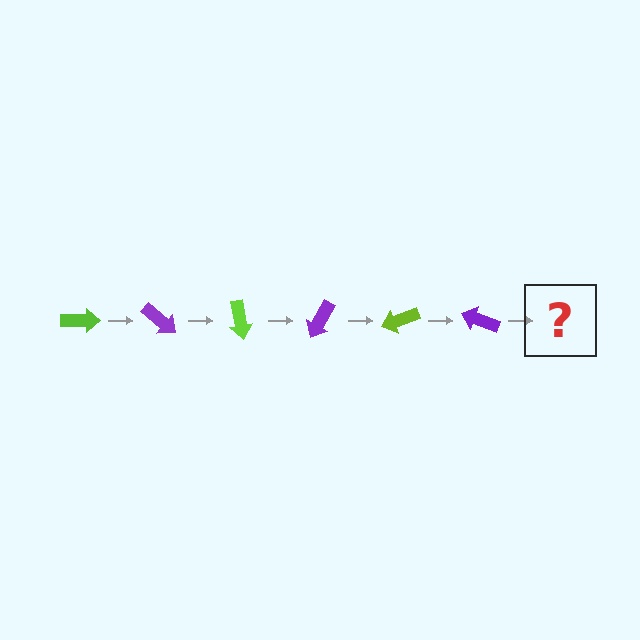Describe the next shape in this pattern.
It should be a lime arrow, rotated 240 degrees from the start.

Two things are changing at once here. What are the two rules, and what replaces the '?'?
The two rules are that it rotates 40 degrees each step and the color cycles through lime and purple. The '?' should be a lime arrow, rotated 240 degrees from the start.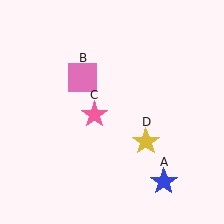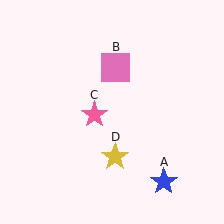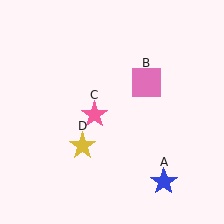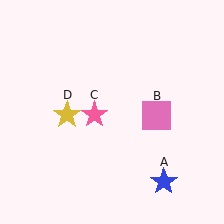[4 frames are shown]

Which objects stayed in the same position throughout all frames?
Blue star (object A) and pink star (object C) remained stationary.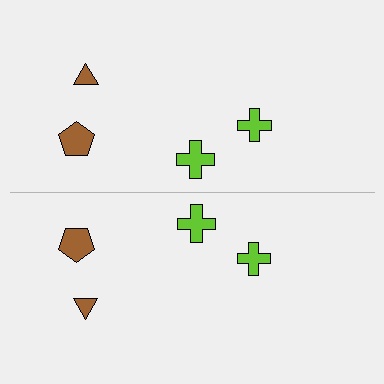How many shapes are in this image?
There are 8 shapes in this image.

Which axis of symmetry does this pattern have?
The pattern has a horizontal axis of symmetry running through the center of the image.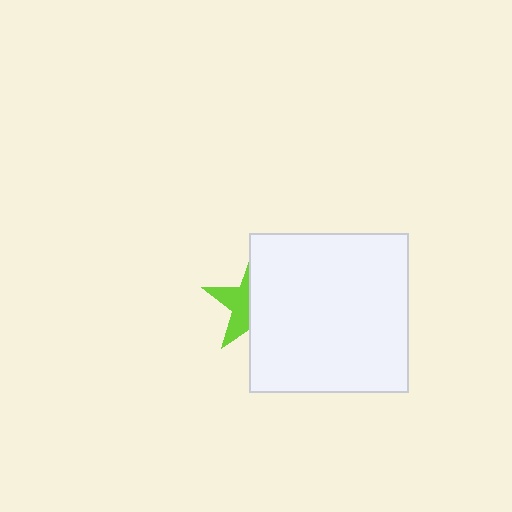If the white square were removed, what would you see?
You would see the complete lime star.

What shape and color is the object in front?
The object in front is a white square.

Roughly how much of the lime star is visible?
A small part of it is visible (roughly 42%).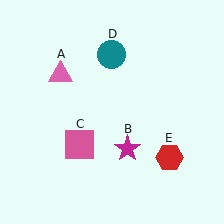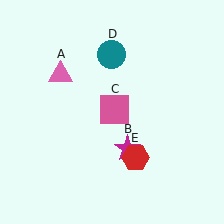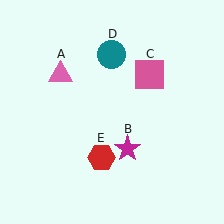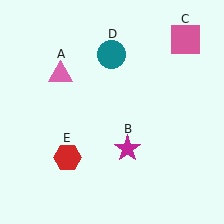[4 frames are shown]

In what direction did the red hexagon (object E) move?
The red hexagon (object E) moved left.